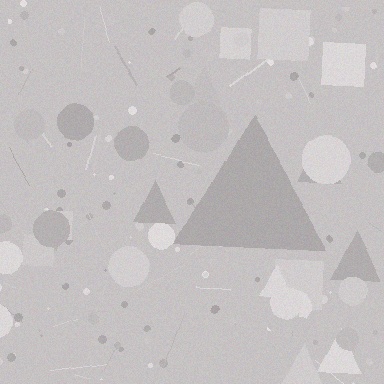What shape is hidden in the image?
A triangle is hidden in the image.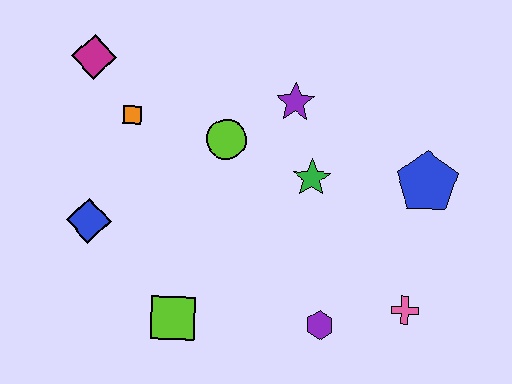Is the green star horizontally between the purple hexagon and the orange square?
Yes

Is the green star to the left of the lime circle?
No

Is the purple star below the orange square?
No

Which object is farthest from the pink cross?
The magenta diamond is farthest from the pink cross.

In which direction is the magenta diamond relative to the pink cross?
The magenta diamond is to the left of the pink cross.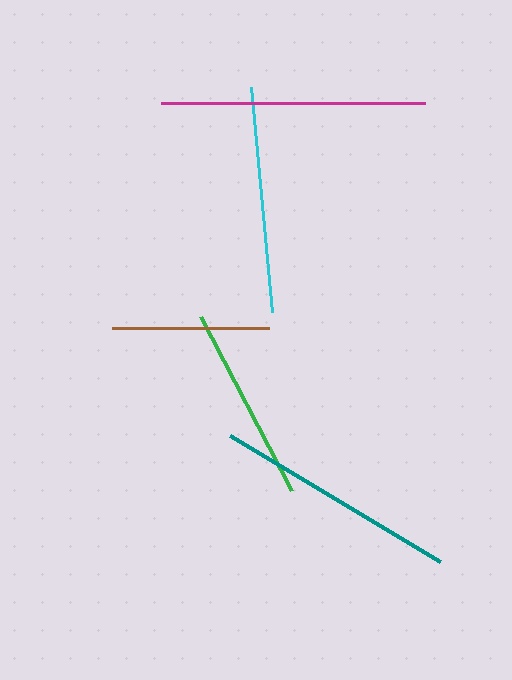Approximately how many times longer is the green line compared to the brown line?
The green line is approximately 1.2 times the length of the brown line.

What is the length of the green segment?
The green segment is approximately 197 pixels long.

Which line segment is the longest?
The magenta line is the longest at approximately 264 pixels.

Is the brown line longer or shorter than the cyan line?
The cyan line is longer than the brown line.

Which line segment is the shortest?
The brown line is the shortest at approximately 157 pixels.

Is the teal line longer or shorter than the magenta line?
The magenta line is longer than the teal line.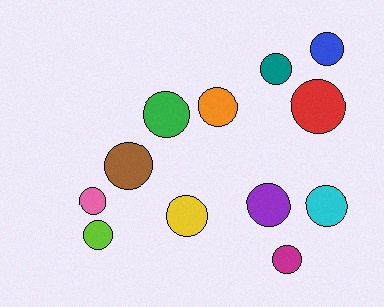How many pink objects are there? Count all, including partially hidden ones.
There is 1 pink object.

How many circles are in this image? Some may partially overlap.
There are 12 circles.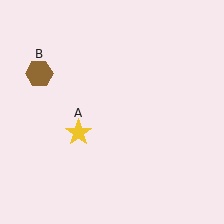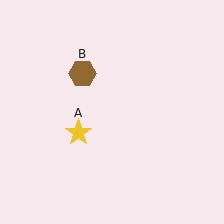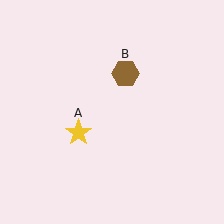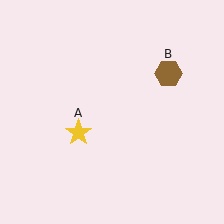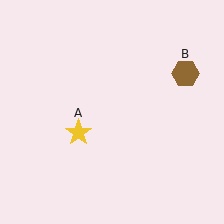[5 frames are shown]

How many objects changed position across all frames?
1 object changed position: brown hexagon (object B).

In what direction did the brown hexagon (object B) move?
The brown hexagon (object B) moved right.